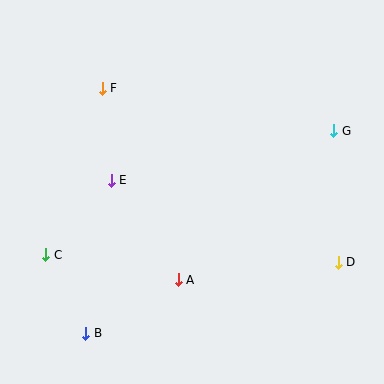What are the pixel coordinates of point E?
Point E is at (111, 180).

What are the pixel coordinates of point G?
Point G is at (334, 131).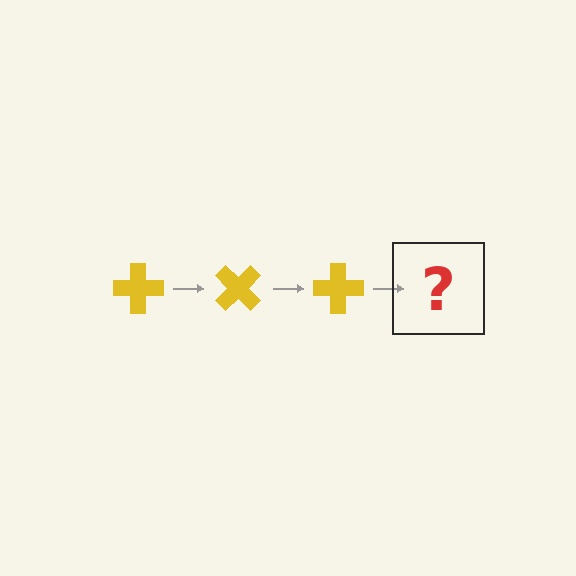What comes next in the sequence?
The next element should be a yellow cross rotated 135 degrees.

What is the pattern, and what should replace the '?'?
The pattern is that the cross rotates 45 degrees each step. The '?' should be a yellow cross rotated 135 degrees.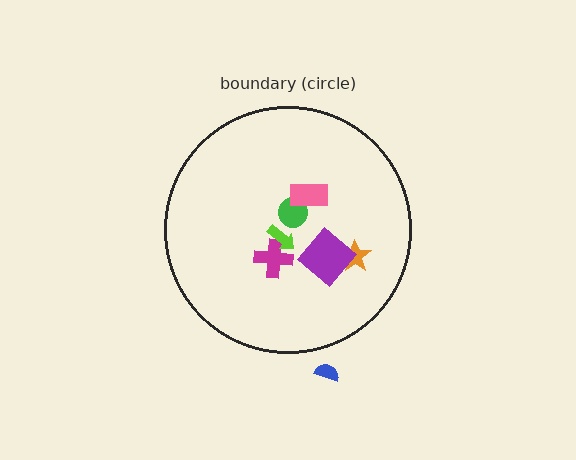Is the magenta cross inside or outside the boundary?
Inside.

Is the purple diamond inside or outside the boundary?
Inside.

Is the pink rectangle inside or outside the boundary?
Inside.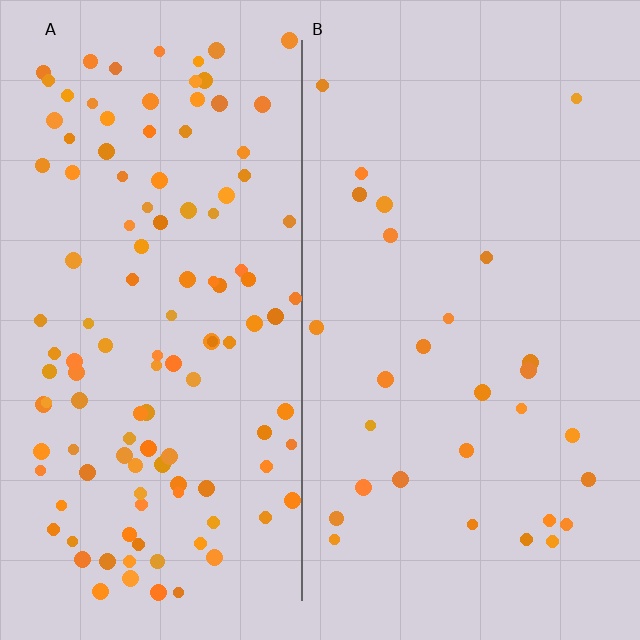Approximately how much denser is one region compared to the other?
Approximately 4.2× — region A over region B.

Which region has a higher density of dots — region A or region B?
A (the left).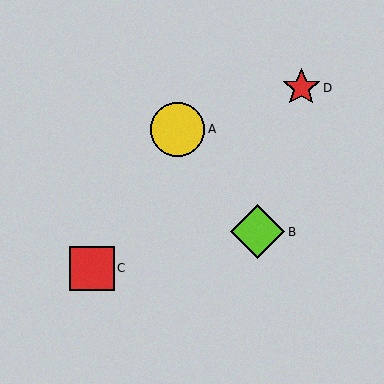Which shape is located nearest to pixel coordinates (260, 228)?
The lime diamond (labeled B) at (258, 232) is nearest to that location.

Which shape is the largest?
The lime diamond (labeled B) is the largest.